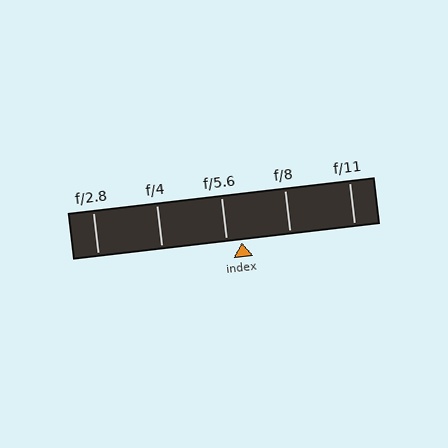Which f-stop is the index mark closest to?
The index mark is closest to f/5.6.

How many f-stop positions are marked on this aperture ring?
There are 5 f-stop positions marked.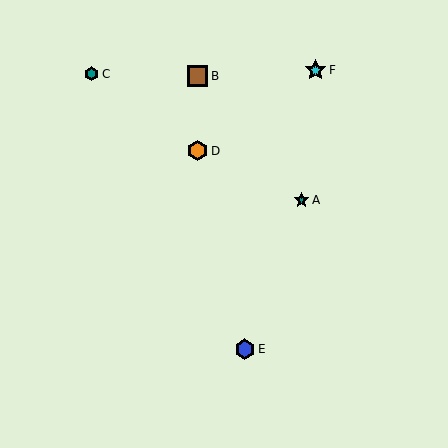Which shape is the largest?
The cyan star (labeled F) is the largest.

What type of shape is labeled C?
Shape C is a teal hexagon.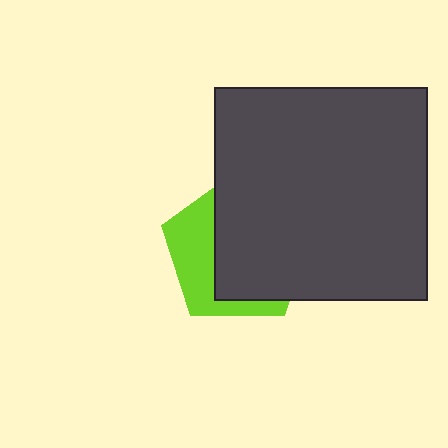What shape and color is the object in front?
The object in front is a dark gray square.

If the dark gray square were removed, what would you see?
You would see the complete lime pentagon.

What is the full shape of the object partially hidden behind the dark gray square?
The partially hidden object is a lime pentagon.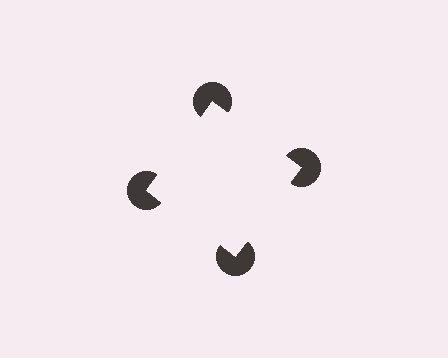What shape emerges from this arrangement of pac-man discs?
An illusory square — its edges are inferred from the aligned wedge cuts in the pac-man discs, not physically drawn.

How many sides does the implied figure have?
4 sides.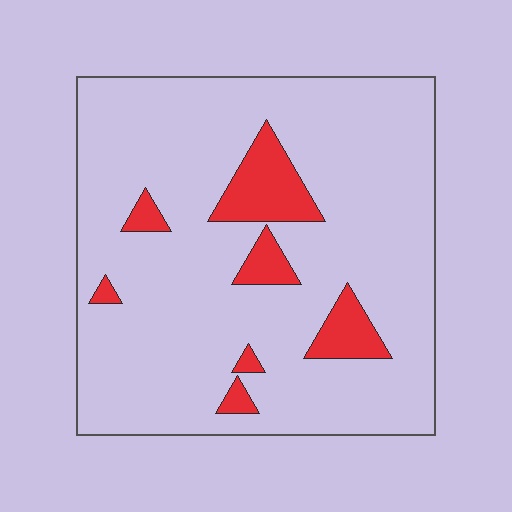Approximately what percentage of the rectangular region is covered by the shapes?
Approximately 10%.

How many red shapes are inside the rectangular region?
7.